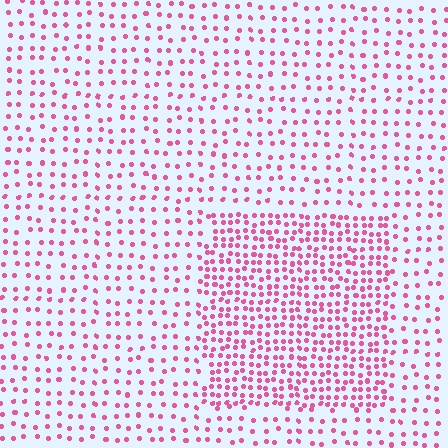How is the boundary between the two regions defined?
The boundary is defined by a change in element density (approximately 2.1x ratio). All elements are the same color, size, and shape.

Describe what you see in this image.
The image contains small pink elements arranged at two different densities. A rectangle-shaped region is visible where the elements are more densely packed than the surrounding area.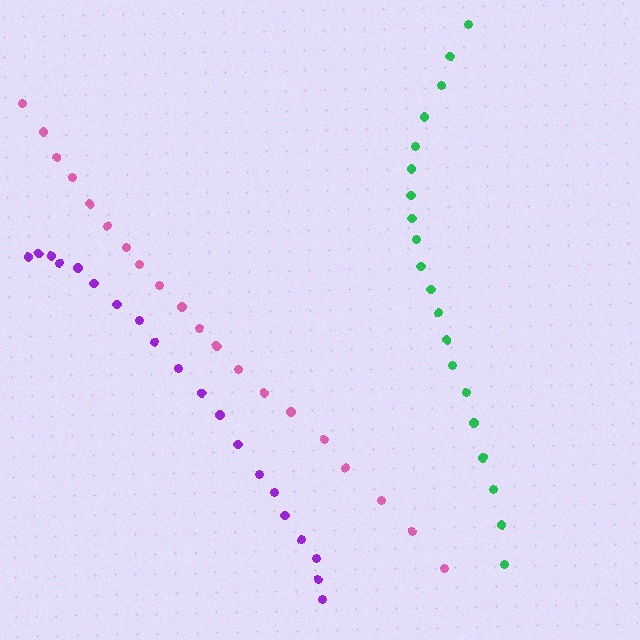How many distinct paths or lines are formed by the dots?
There are 3 distinct paths.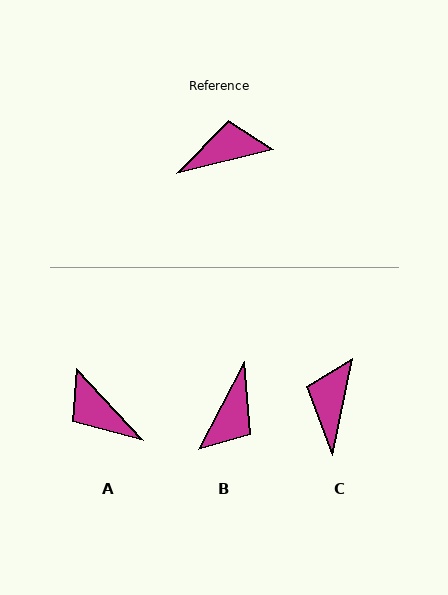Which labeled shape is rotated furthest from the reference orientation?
B, about 131 degrees away.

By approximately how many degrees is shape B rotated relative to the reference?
Approximately 131 degrees clockwise.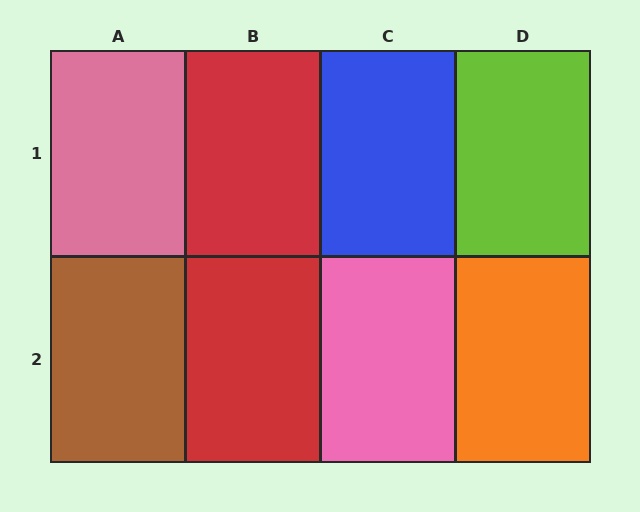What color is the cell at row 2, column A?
Brown.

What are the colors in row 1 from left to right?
Pink, red, blue, lime.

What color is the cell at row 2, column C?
Pink.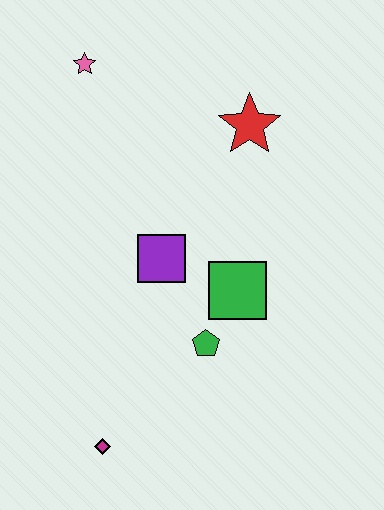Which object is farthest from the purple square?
The pink star is farthest from the purple square.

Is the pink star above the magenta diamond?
Yes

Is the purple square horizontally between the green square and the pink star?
Yes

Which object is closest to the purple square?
The green square is closest to the purple square.